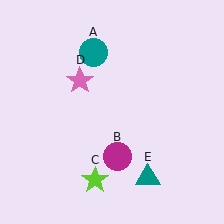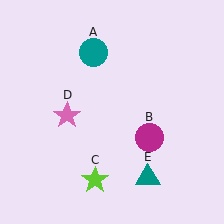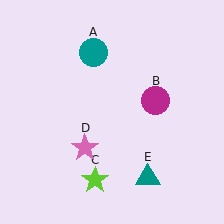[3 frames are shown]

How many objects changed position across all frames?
2 objects changed position: magenta circle (object B), pink star (object D).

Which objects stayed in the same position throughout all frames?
Teal circle (object A) and lime star (object C) and teal triangle (object E) remained stationary.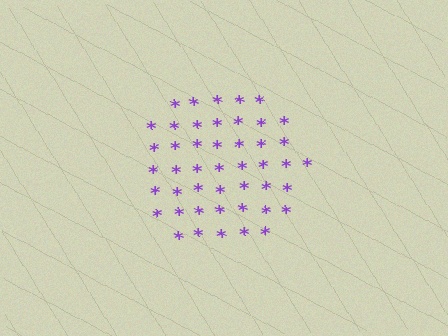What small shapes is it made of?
It is made of small asterisks.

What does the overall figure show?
The overall figure shows a circle.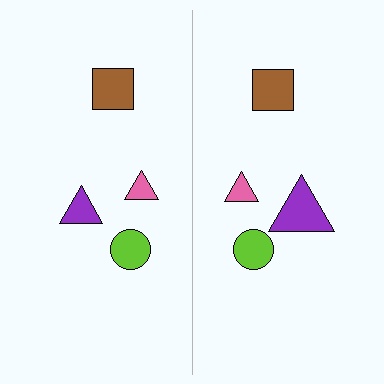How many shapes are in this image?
There are 8 shapes in this image.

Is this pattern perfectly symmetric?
No, the pattern is not perfectly symmetric. The purple triangle on the right side has a different size than its mirror counterpart.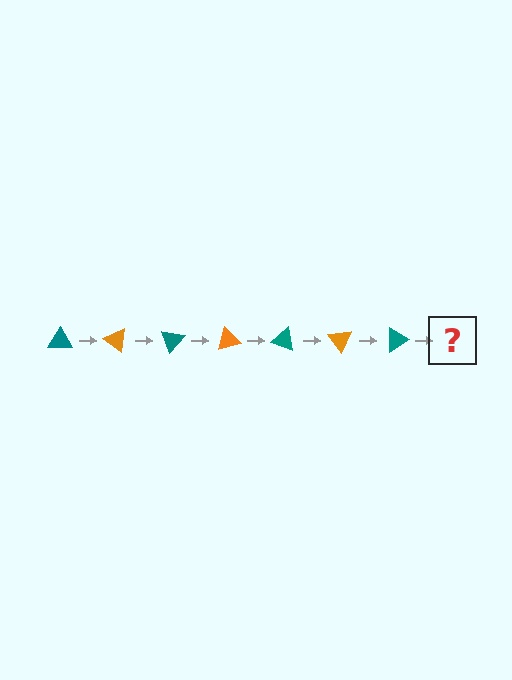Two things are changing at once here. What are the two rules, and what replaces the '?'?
The two rules are that it rotates 35 degrees each step and the color cycles through teal and orange. The '?' should be an orange triangle, rotated 245 degrees from the start.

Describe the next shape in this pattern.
It should be an orange triangle, rotated 245 degrees from the start.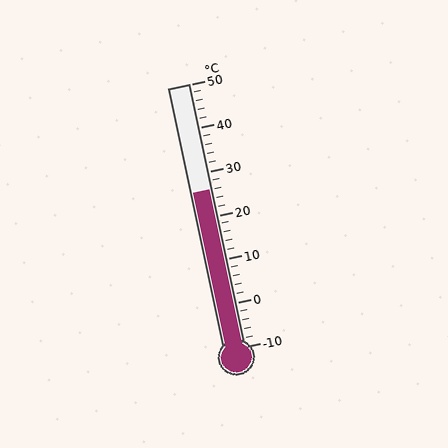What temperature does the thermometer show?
The thermometer shows approximately 26°C.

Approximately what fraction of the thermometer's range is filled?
The thermometer is filled to approximately 60% of its range.